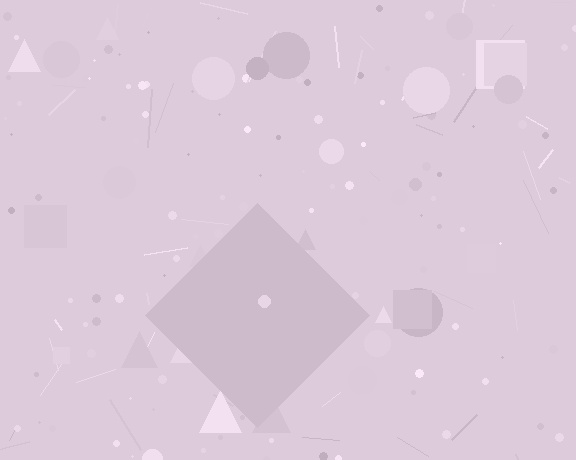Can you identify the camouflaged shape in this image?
The camouflaged shape is a diamond.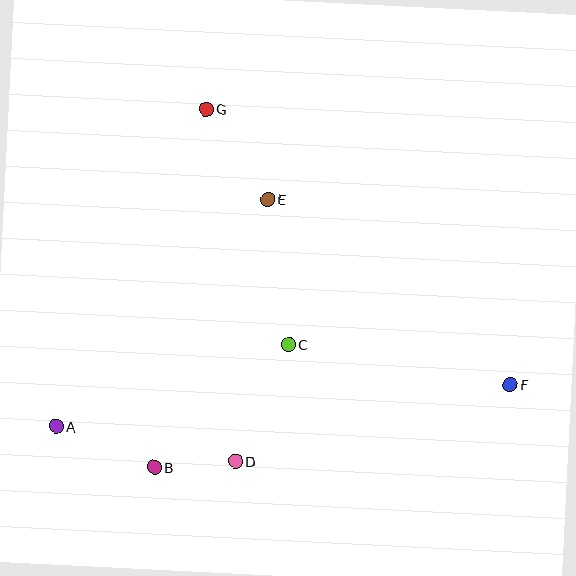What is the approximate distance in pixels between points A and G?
The distance between A and G is approximately 351 pixels.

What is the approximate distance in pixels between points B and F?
The distance between B and F is approximately 366 pixels.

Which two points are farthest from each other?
Points A and F are farthest from each other.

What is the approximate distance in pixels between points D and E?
The distance between D and E is approximately 264 pixels.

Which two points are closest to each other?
Points B and D are closest to each other.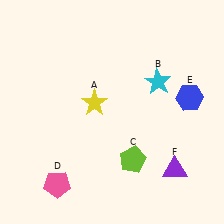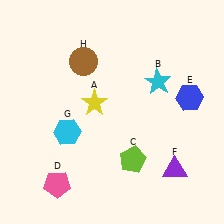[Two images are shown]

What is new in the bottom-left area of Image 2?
A cyan hexagon (G) was added in the bottom-left area of Image 2.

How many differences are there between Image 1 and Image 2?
There are 2 differences between the two images.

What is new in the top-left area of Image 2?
A brown circle (H) was added in the top-left area of Image 2.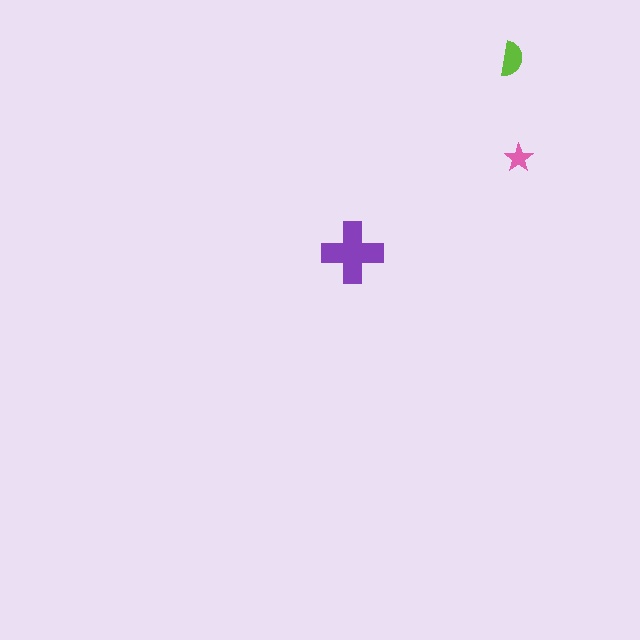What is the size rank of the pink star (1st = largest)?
3rd.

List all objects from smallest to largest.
The pink star, the lime semicircle, the purple cross.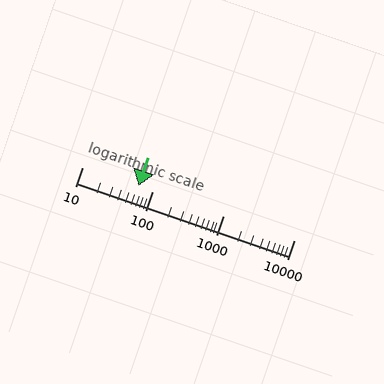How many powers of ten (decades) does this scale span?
The scale spans 3 decades, from 10 to 10000.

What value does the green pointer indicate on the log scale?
The pointer indicates approximately 63.